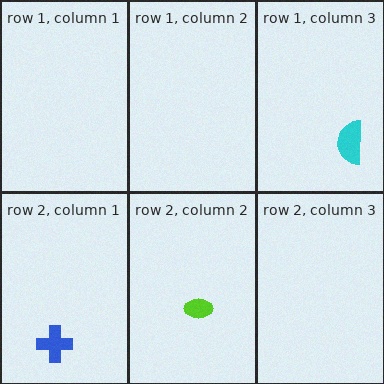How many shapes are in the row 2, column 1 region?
1.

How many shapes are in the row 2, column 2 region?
1.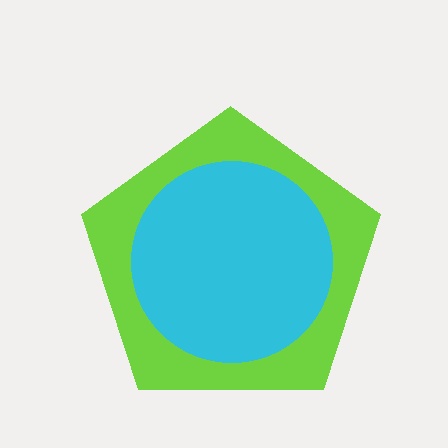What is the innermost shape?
The cyan circle.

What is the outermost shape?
The lime pentagon.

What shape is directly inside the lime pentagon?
The cyan circle.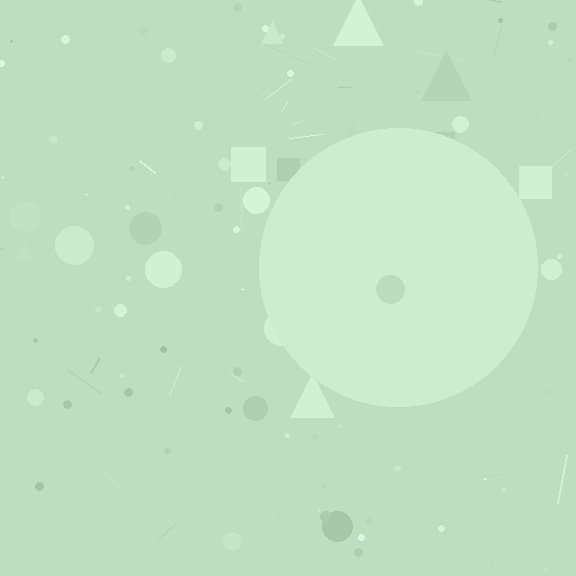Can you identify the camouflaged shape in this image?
The camouflaged shape is a circle.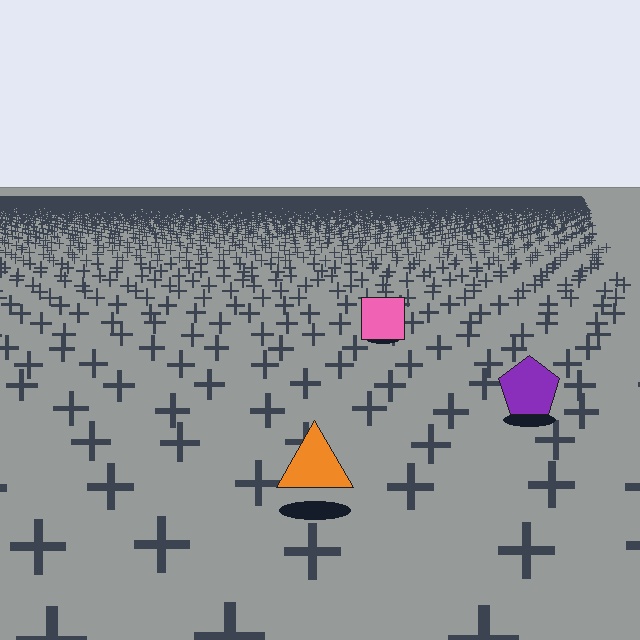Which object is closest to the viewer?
The orange triangle is closest. The texture marks near it are larger and more spread out.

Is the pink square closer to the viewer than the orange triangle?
No. The orange triangle is closer — you can tell from the texture gradient: the ground texture is coarser near it.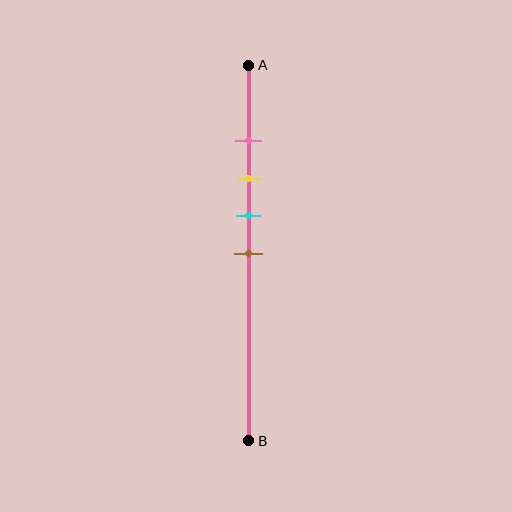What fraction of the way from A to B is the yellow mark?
The yellow mark is approximately 30% (0.3) of the way from A to B.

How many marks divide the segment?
There are 4 marks dividing the segment.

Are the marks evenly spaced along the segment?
Yes, the marks are approximately evenly spaced.